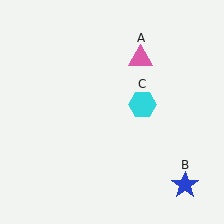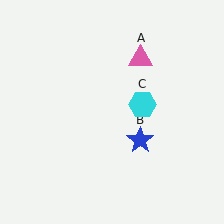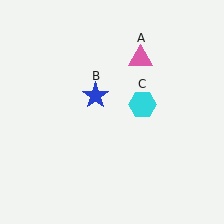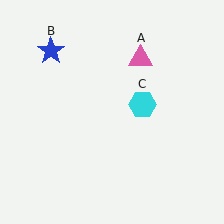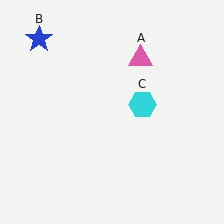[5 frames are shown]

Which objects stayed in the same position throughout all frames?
Pink triangle (object A) and cyan hexagon (object C) remained stationary.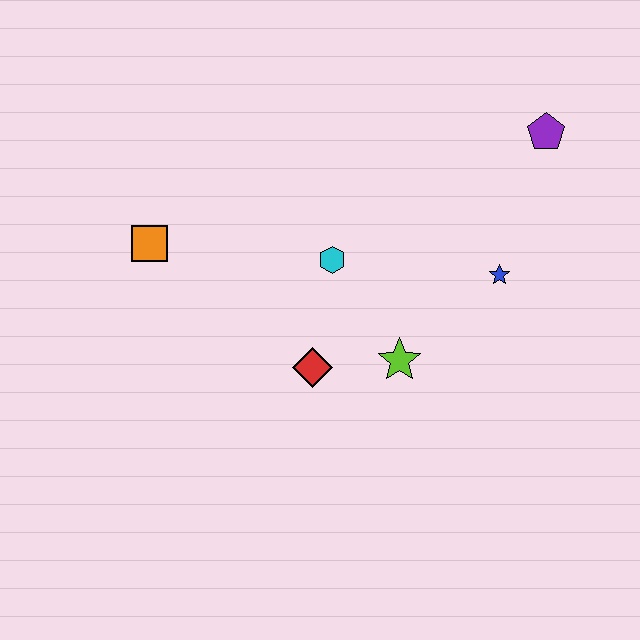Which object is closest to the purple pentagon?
The blue star is closest to the purple pentagon.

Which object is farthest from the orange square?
The purple pentagon is farthest from the orange square.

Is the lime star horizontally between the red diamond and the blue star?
Yes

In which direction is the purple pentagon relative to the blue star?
The purple pentagon is above the blue star.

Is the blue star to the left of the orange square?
No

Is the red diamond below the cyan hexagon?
Yes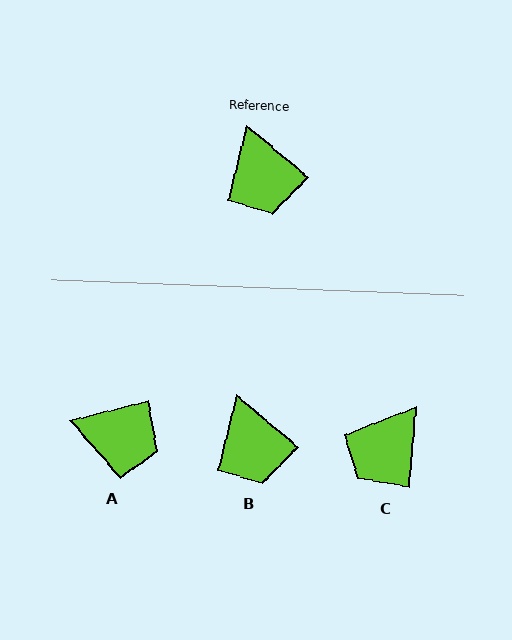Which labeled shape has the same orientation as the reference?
B.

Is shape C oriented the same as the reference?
No, it is off by about 54 degrees.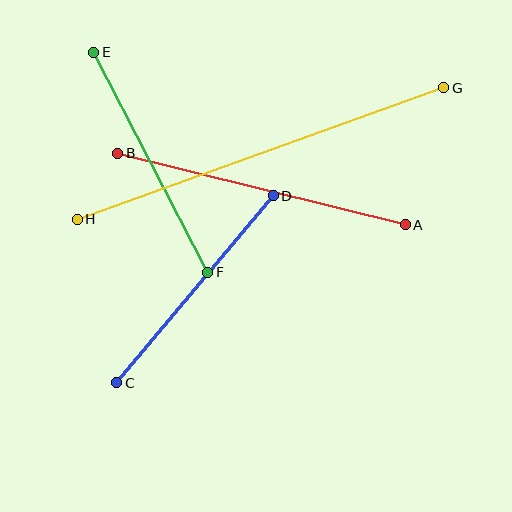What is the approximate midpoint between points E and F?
The midpoint is at approximately (151, 162) pixels.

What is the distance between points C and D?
The distance is approximately 244 pixels.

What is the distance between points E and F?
The distance is approximately 248 pixels.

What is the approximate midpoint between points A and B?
The midpoint is at approximately (262, 189) pixels.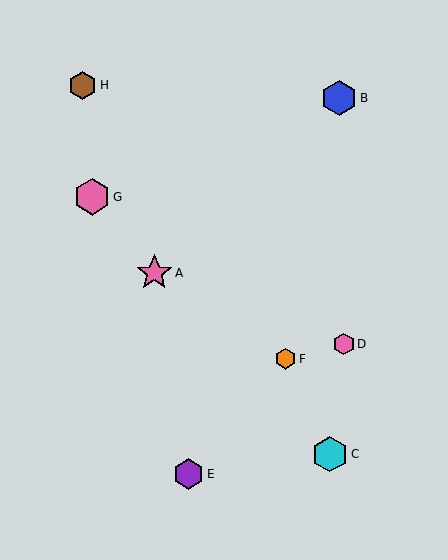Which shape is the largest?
The pink hexagon (labeled G) is the largest.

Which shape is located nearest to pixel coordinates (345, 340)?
The pink hexagon (labeled D) at (344, 344) is nearest to that location.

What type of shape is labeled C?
Shape C is a cyan hexagon.